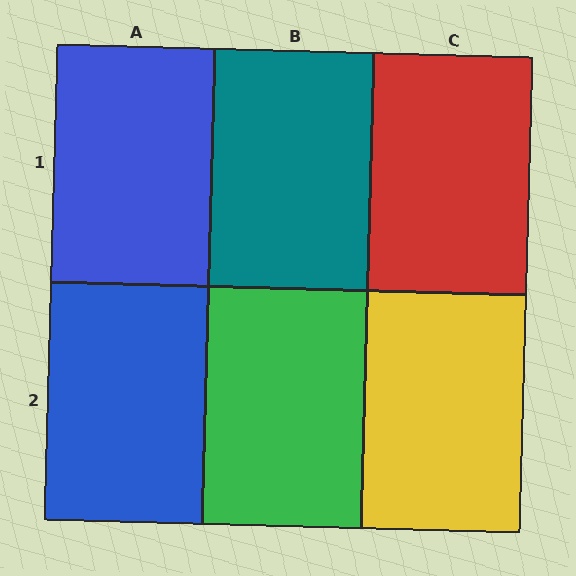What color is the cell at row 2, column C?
Yellow.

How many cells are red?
1 cell is red.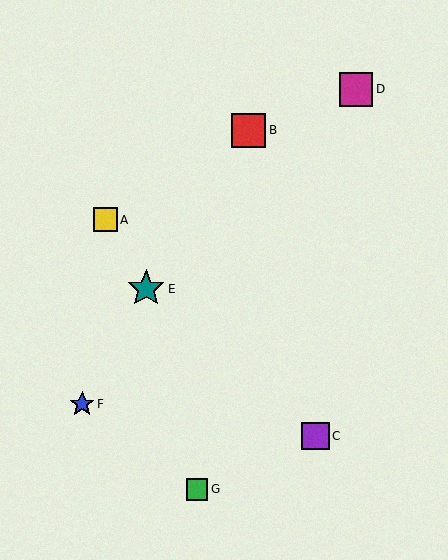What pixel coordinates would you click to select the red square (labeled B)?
Click at (249, 130) to select the red square B.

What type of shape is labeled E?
Shape E is a teal star.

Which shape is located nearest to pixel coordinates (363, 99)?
The magenta square (labeled D) at (356, 89) is nearest to that location.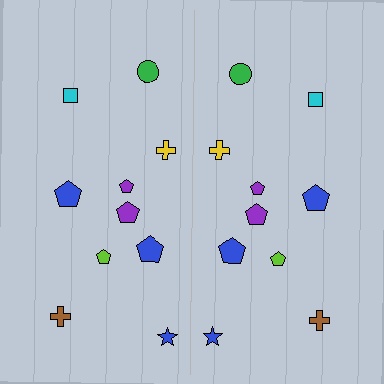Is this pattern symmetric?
Yes, this pattern has bilateral (reflection) symmetry.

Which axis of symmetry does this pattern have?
The pattern has a vertical axis of symmetry running through the center of the image.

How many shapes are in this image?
There are 20 shapes in this image.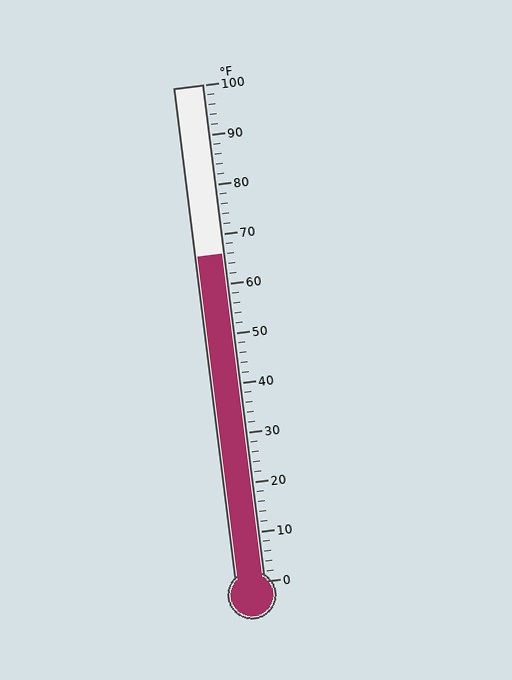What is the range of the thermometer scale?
The thermometer scale ranges from 0°F to 100°F.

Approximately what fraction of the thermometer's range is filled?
The thermometer is filled to approximately 65% of its range.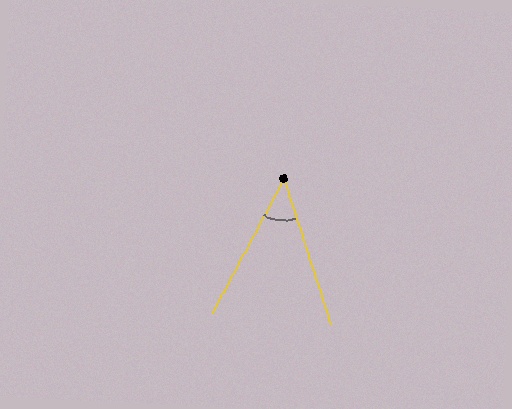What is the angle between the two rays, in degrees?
Approximately 46 degrees.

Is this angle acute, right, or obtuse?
It is acute.